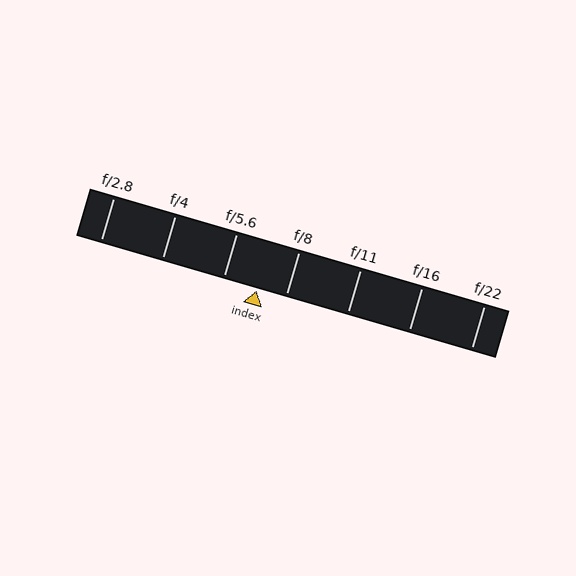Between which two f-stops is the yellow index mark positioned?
The index mark is between f/5.6 and f/8.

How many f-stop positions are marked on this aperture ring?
There are 7 f-stop positions marked.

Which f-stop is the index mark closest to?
The index mark is closest to f/8.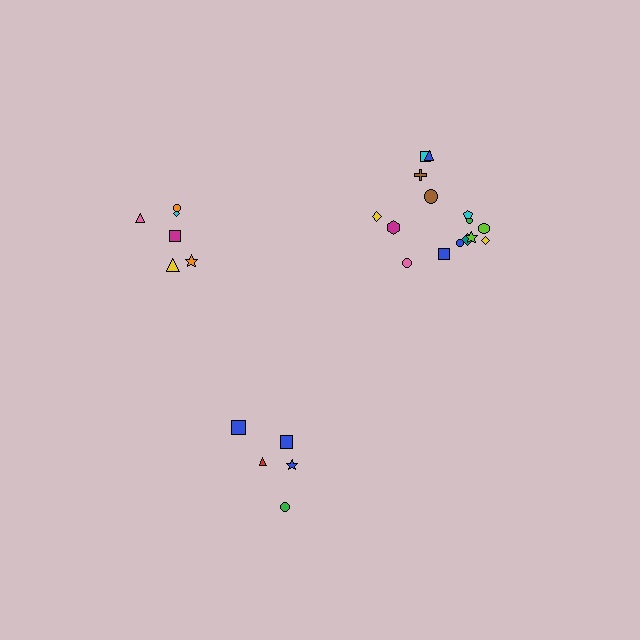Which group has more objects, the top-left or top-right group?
The top-right group.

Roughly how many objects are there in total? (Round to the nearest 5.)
Roughly 25 objects in total.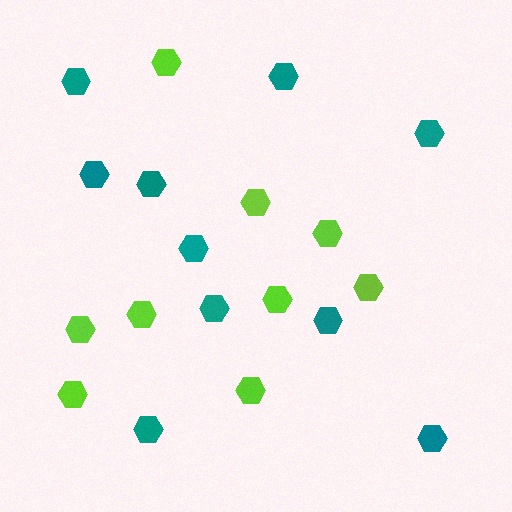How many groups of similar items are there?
There are 2 groups: one group of teal hexagons (10) and one group of lime hexagons (9).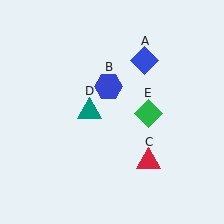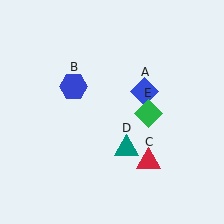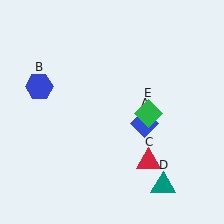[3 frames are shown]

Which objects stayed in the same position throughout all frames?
Red triangle (object C) and green diamond (object E) remained stationary.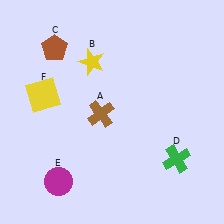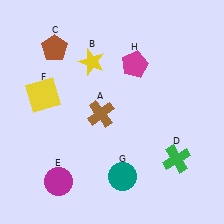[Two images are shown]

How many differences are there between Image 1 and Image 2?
There are 2 differences between the two images.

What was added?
A teal circle (G), a magenta pentagon (H) were added in Image 2.